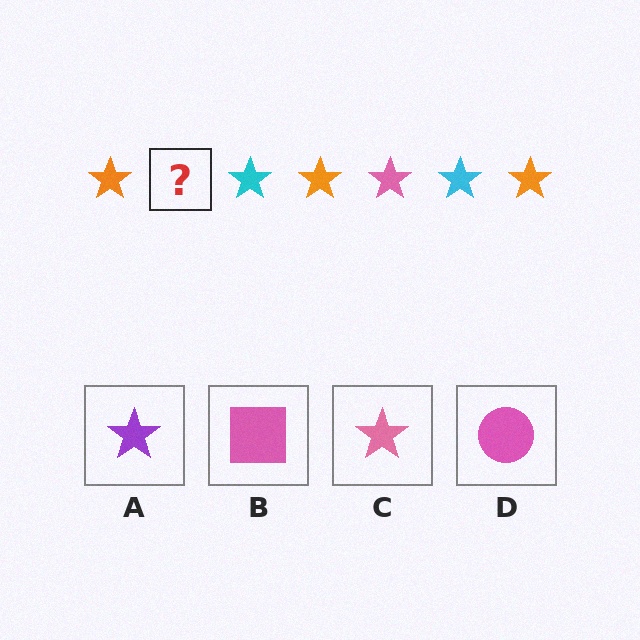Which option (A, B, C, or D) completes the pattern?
C.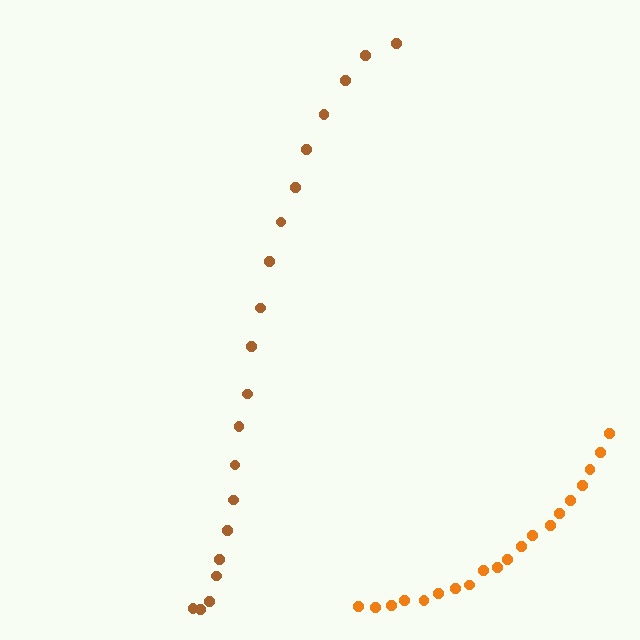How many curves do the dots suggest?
There are 2 distinct paths.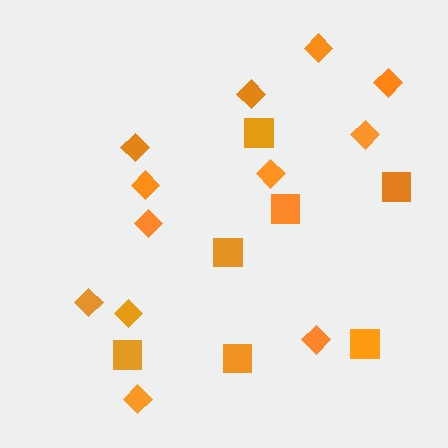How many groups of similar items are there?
There are 2 groups: one group of squares (7) and one group of diamonds (12).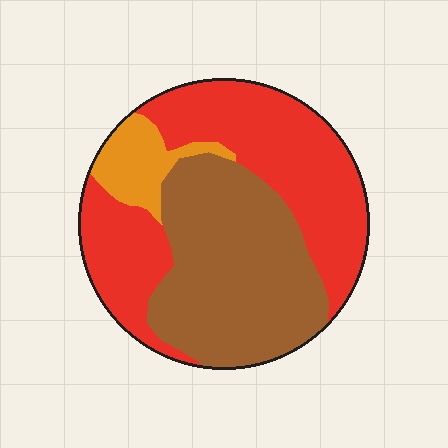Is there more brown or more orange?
Brown.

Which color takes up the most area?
Red, at roughly 50%.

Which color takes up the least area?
Orange, at roughly 10%.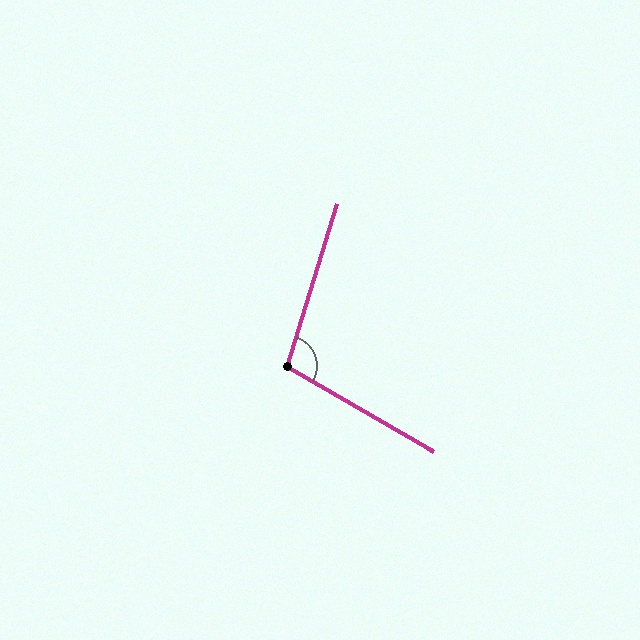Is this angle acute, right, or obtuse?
It is obtuse.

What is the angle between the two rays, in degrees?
Approximately 103 degrees.